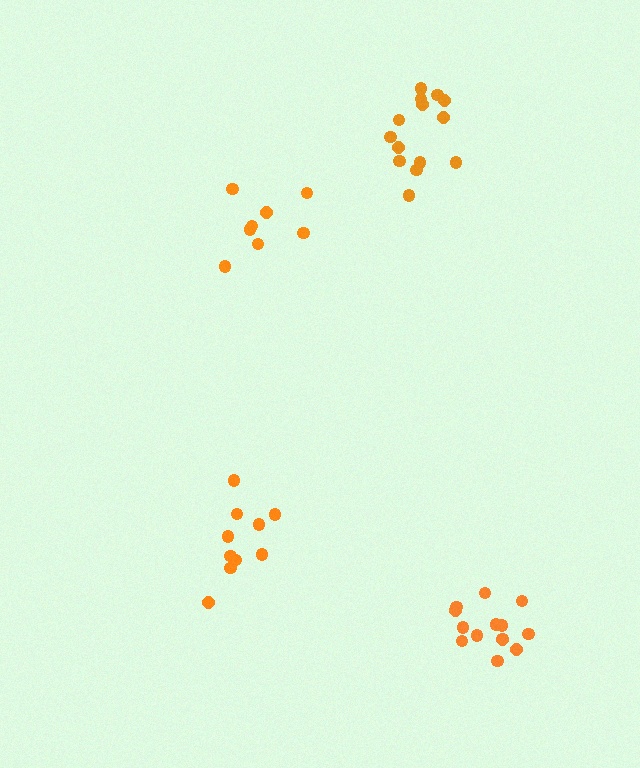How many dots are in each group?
Group 1: 14 dots, Group 2: 10 dots, Group 3: 8 dots, Group 4: 14 dots (46 total).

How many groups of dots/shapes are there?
There are 4 groups.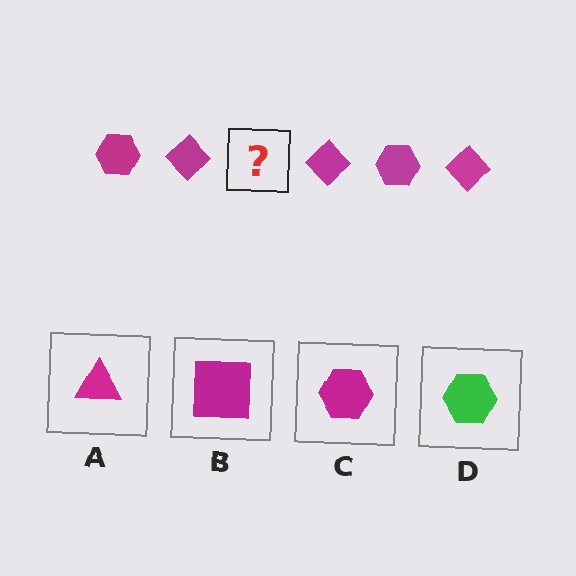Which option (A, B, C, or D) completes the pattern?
C.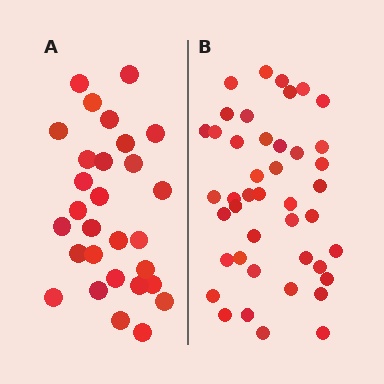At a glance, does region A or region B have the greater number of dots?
Region B (the right region) has more dots.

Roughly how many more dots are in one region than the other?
Region B has approximately 15 more dots than region A.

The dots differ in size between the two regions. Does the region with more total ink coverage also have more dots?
No. Region A has more total ink coverage because its dots are larger, but region B actually contains more individual dots. Total area can be misleading — the number of items is what matters here.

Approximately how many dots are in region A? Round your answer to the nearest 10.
About 30 dots. (The exact count is 29, which rounds to 30.)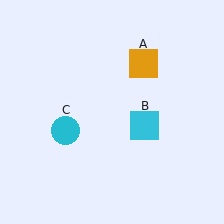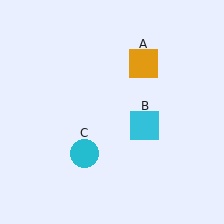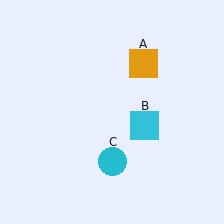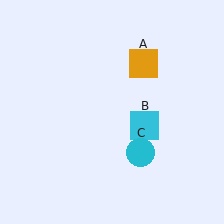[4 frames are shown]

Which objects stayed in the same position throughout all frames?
Orange square (object A) and cyan square (object B) remained stationary.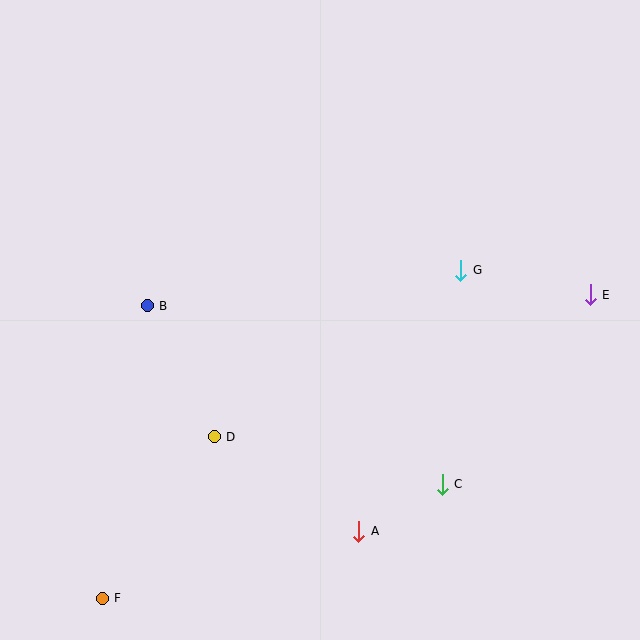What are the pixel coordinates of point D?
Point D is at (214, 437).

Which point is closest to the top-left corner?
Point B is closest to the top-left corner.